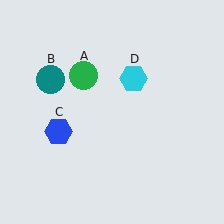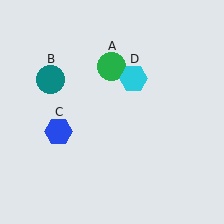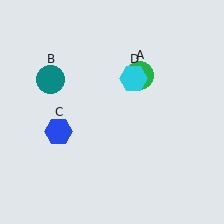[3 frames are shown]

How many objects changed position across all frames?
1 object changed position: green circle (object A).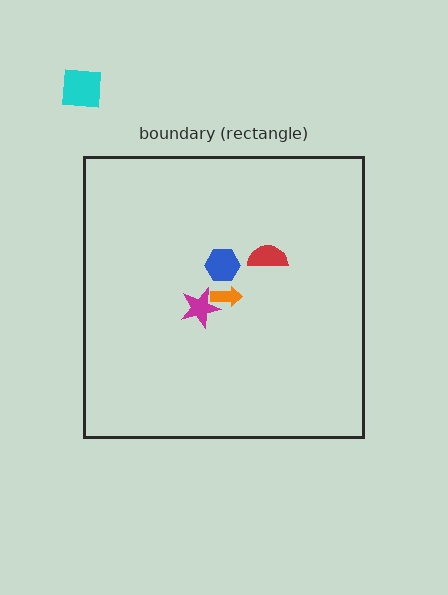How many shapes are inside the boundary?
4 inside, 1 outside.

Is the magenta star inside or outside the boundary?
Inside.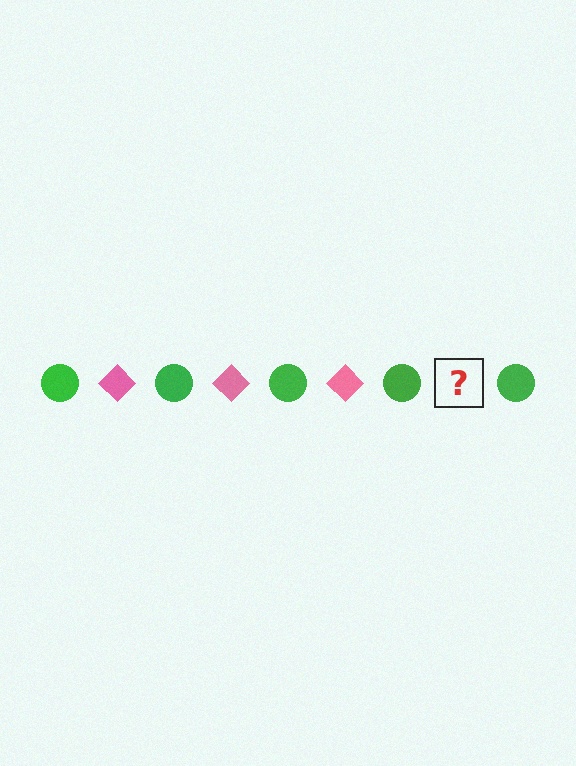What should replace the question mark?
The question mark should be replaced with a pink diamond.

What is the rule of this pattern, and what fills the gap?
The rule is that the pattern alternates between green circle and pink diamond. The gap should be filled with a pink diamond.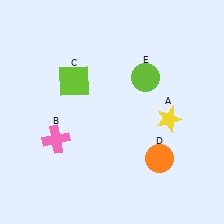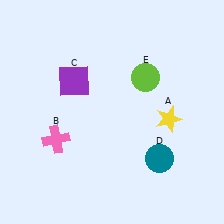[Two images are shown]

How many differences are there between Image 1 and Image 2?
There are 2 differences between the two images.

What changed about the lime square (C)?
In Image 1, C is lime. In Image 2, it changed to purple.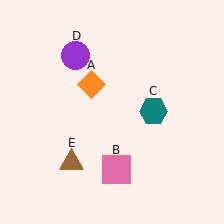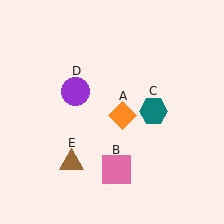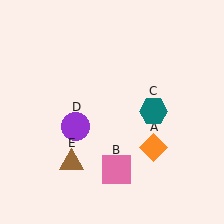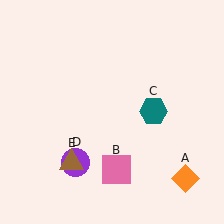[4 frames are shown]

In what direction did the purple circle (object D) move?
The purple circle (object D) moved down.